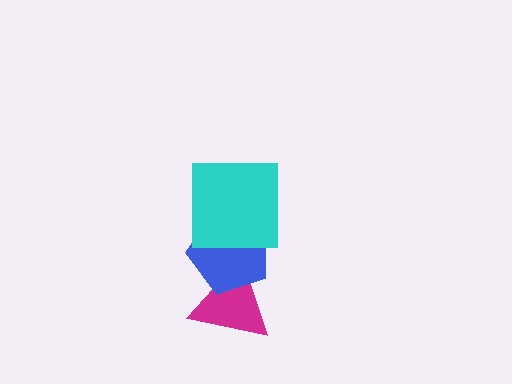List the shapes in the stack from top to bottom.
From top to bottom: the cyan square, the blue pentagon, the magenta triangle.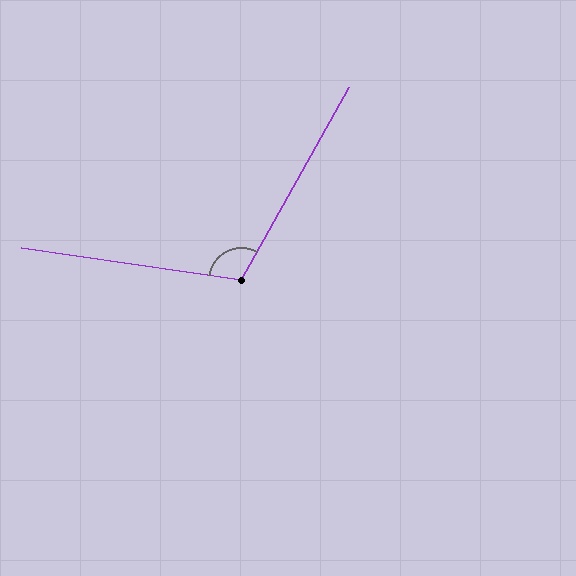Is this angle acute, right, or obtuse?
It is obtuse.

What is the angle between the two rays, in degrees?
Approximately 111 degrees.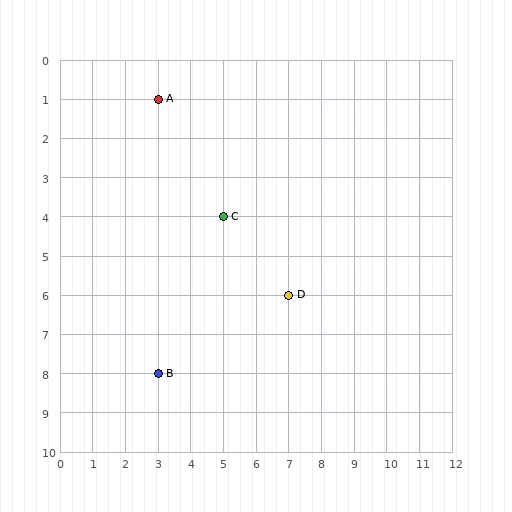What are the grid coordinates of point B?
Point B is at grid coordinates (3, 8).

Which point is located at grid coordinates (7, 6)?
Point D is at (7, 6).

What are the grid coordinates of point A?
Point A is at grid coordinates (3, 1).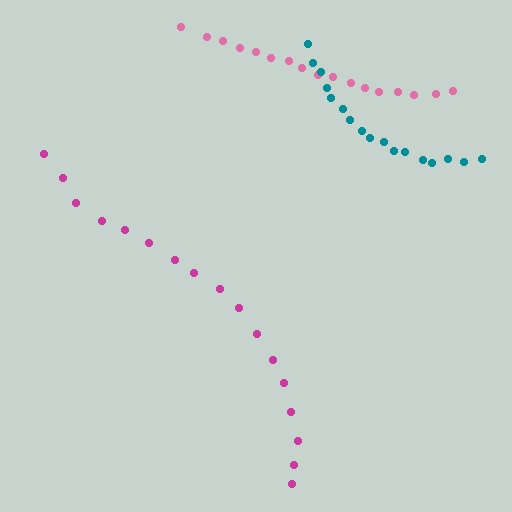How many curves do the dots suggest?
There are 3 distinct paths.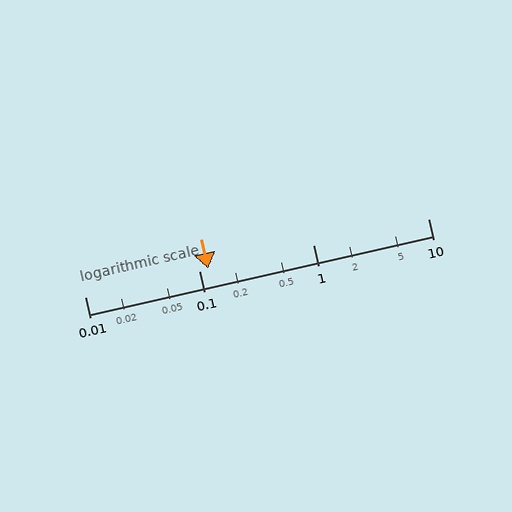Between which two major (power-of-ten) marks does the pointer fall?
The pointer is between 0.1 and 1.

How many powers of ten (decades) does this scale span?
The scale spans 3 decades, from 0.01 to 10.